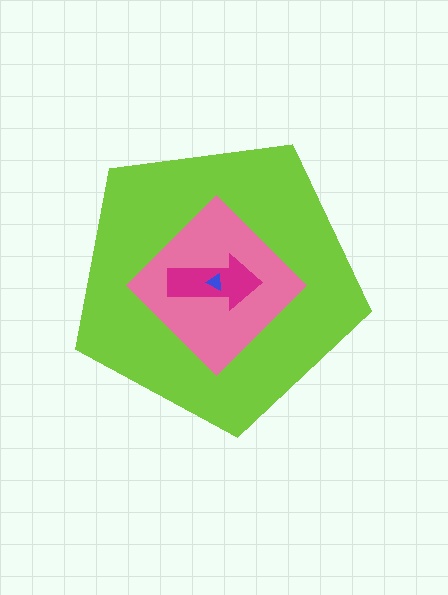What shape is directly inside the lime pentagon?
The pink diamond.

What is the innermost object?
The blue triangle.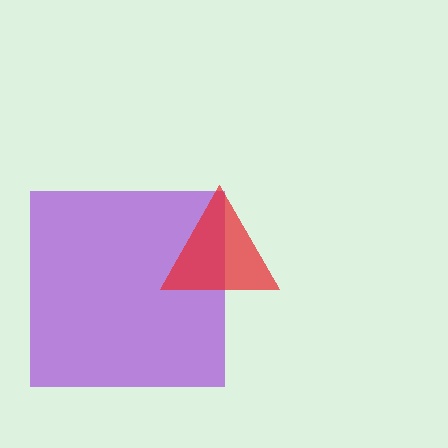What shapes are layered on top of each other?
The layered shapes are: a purple square, a red triangle.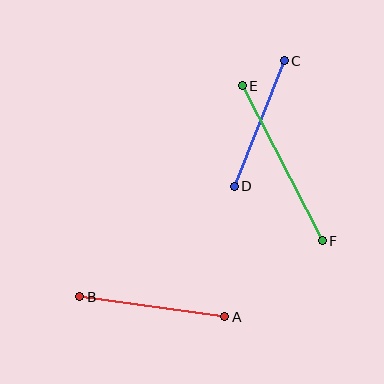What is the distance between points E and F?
The distance is approximately 175 pixels.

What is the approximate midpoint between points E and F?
The midpoint is at approximately (282, 163) pixels.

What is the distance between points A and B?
The distance is approximately 146 pixels.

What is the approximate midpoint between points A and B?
The midpoint is at approximately (152, 307) pixels.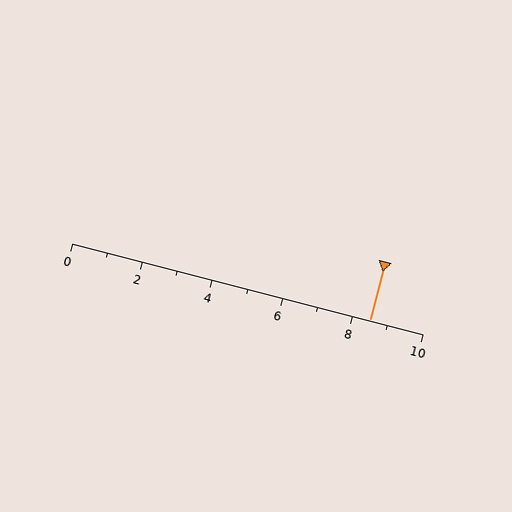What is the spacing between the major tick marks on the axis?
The major ticks are spaced 2 apart.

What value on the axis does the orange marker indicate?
The marker indicates approximately 8.5.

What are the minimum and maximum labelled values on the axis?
The axis runs from 0 to 10.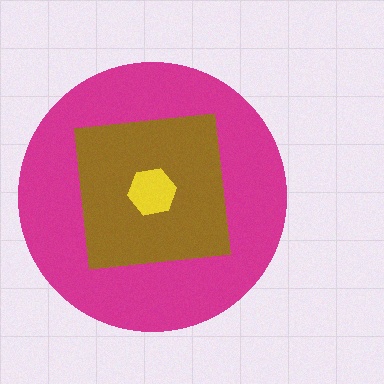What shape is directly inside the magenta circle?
The brown square.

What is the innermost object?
The yellow hexagon.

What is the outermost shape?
The magenta circle.